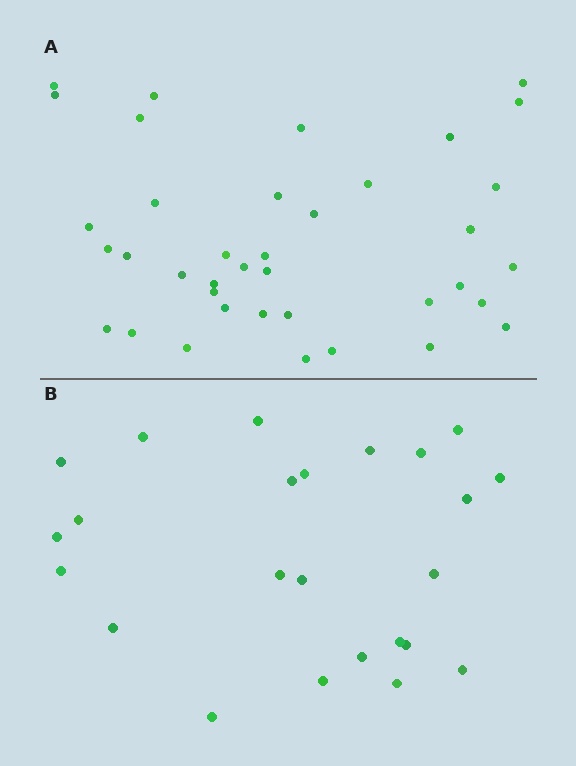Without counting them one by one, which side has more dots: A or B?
Region A (the top region) has more dots.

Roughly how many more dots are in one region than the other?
Region A has approximately 15 more dots than region B.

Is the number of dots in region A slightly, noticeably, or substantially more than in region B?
Region A has substantially more. The ratio is roughly 1.6 to 1.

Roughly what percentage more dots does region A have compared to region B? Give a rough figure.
About 60% more.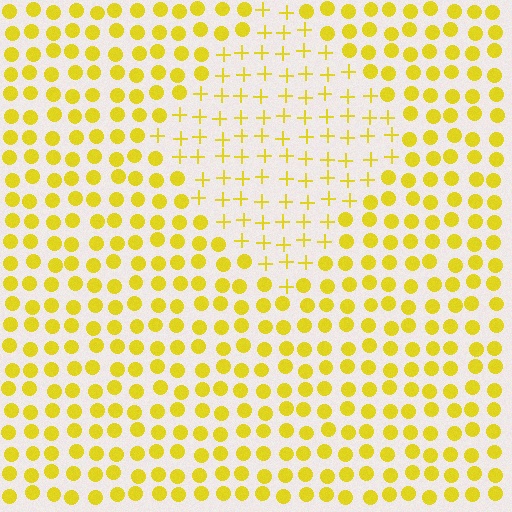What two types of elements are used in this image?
The image uses plus signs inside the diamond region and circles outside it.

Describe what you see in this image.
The image is filled with small yellow elements arranged in a uniform grid. A diamond-shaped region contains plus signs, while the surrounding area contains circles. The boundary is defined purely by the change in element shape.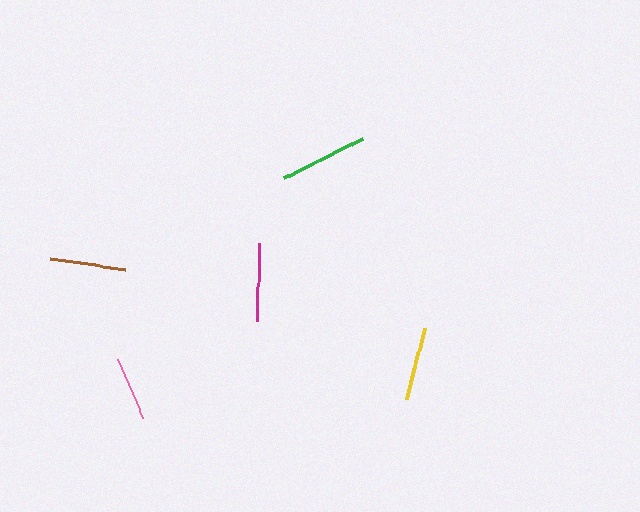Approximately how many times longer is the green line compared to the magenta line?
The green line is approximately 1.1 times the length of the magenta line.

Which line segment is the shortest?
The pink line is the shortest at approximately 65 pixels.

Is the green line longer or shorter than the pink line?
The green line is longer than the pink line.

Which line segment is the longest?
The green line is the longest at approximately 88 pixels.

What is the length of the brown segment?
The brown segment is approximately 76 pixels long.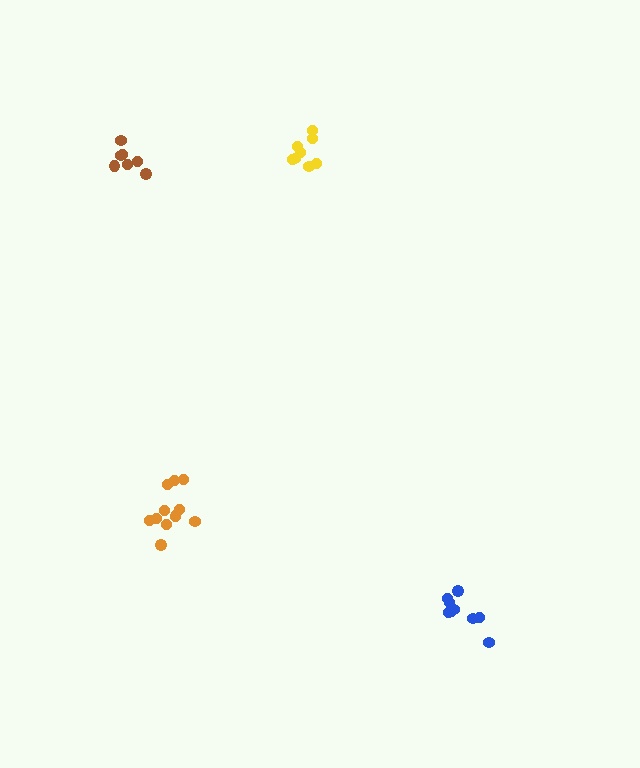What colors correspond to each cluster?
The clusters are colored: orange, blue, yellow, brown.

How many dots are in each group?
Group 1: 12 dots, Group 2: 9 dots, Group 3: 8 dots, Group 4: 7 dots (36 total).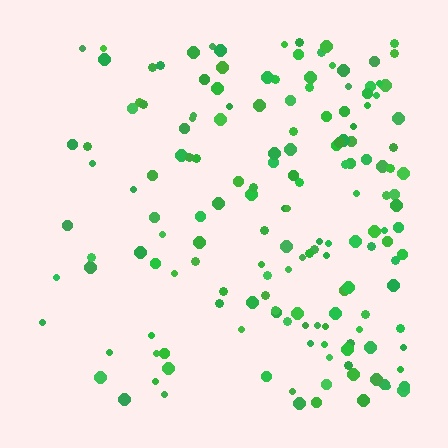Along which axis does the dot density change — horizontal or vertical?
Horizontal.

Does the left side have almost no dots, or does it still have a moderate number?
Still a moderate number, just noticeably fewer than the right.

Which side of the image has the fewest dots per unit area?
The left.